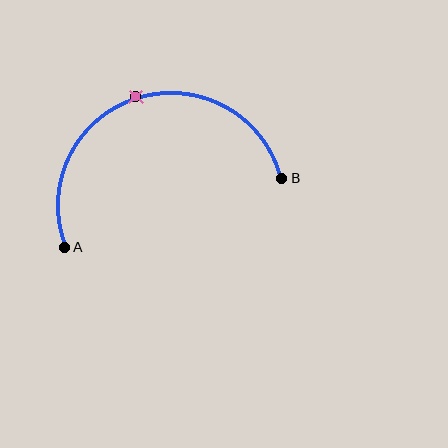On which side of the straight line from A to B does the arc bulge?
The arc bulges above the straight line connecting A and B.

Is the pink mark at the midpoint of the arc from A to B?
Yes. The pink mark lies on the arc at equal arc-length from both A and B — it is the arc midpoint.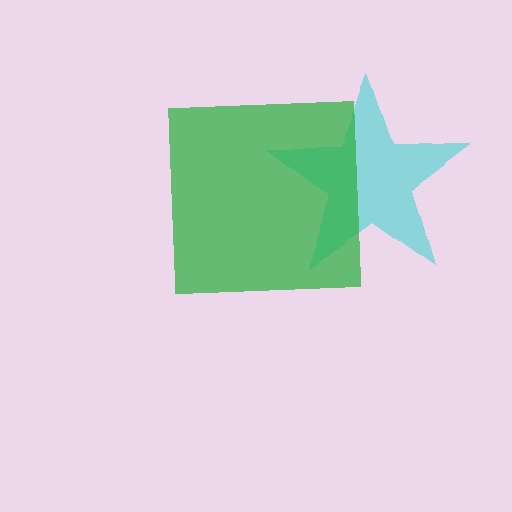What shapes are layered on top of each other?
The layered shapes are: a cyan star, a green square.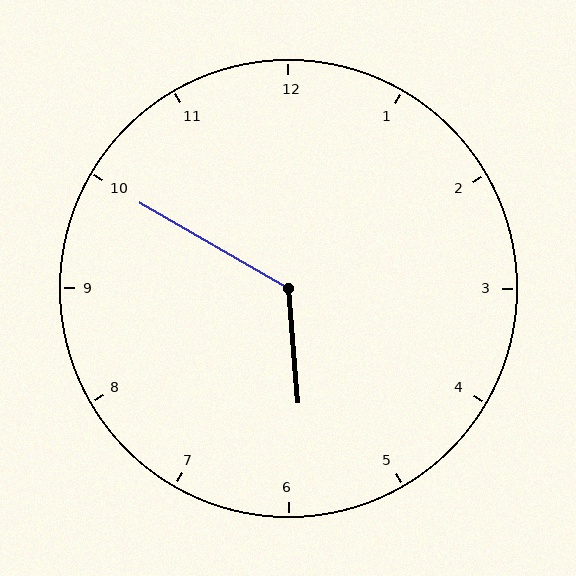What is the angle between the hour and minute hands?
Approximately 125 degrees.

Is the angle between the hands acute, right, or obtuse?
It is obtuse.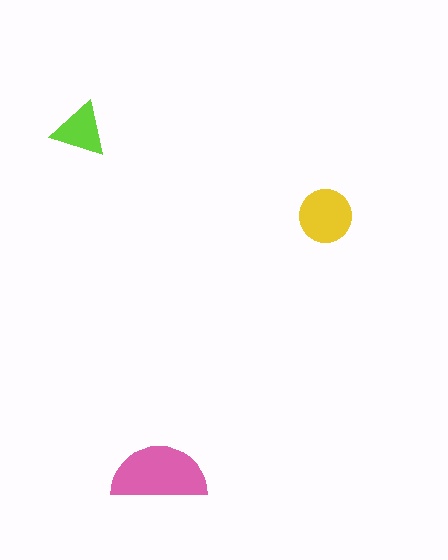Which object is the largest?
The pink semicircle.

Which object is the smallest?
The lime triangle.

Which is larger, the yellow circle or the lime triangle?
The yellow circle.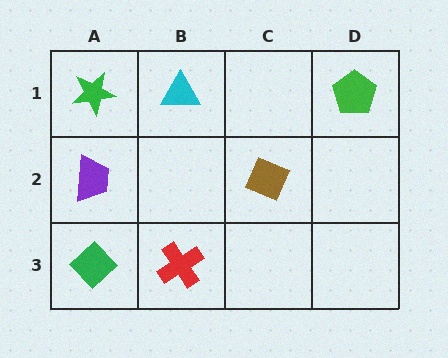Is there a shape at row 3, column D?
No, that cell is empty.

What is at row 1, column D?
A green pentagon.